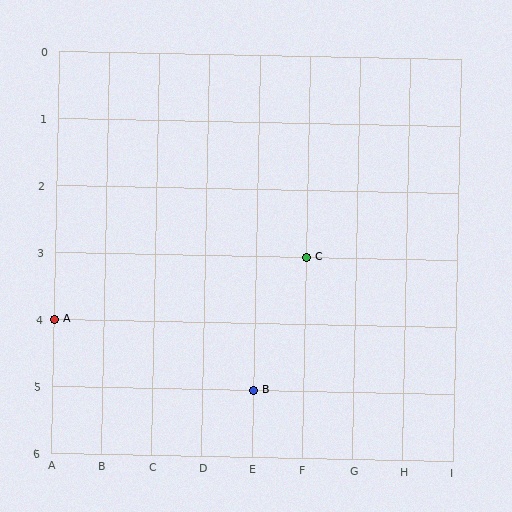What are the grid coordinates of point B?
Point B is at grid coordinates (E, 5).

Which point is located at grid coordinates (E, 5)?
Point B is at (E, 5).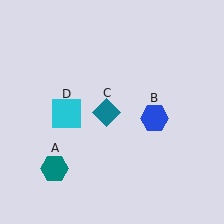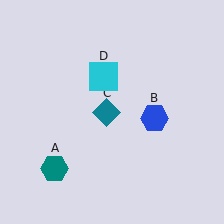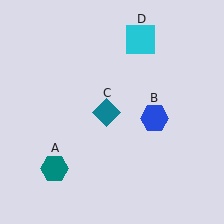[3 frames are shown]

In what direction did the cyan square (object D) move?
The cyan square (object D) moved up and to the right.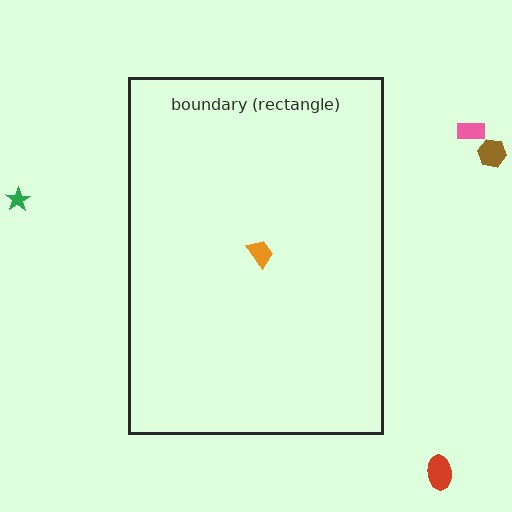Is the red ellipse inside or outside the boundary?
Outside.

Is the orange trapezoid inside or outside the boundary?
Inside.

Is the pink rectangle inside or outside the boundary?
Outside.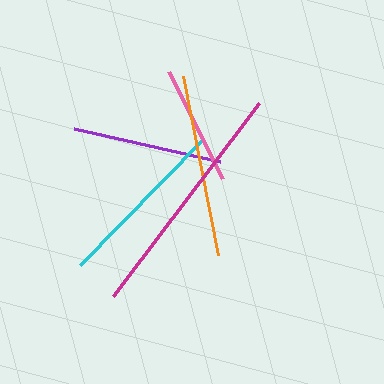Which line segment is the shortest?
The pink line is the shortest at approximately 120 pixels.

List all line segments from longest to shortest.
From longest to shortest: magenta, orange, cyan, purple, pink.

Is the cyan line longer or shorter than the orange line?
The orange line is longer than the cyan line.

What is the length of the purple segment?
The purple segment is approximately 150 pixels long.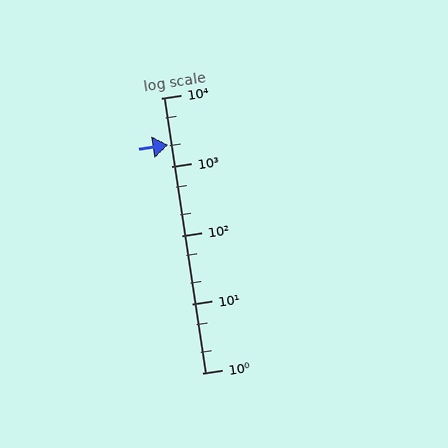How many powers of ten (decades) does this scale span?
The scale spans 4 decades, from 1 to 10000.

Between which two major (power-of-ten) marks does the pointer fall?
The pointer is between 1000 and 10000.